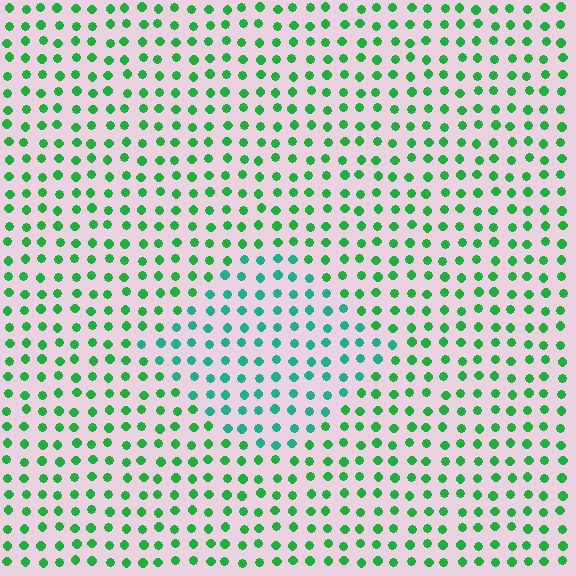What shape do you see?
I see a diamond.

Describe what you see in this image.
The image is filled with small green elements in a uniform arrangement. A diamond-shaped region is visible where the elements are tinted to a slightly different hue, forming a subtle color boundary.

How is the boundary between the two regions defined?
The boundary is defined purely by a slight shift in hue (about 32 degrees). Spacing, size, and orientation are identical on both sides.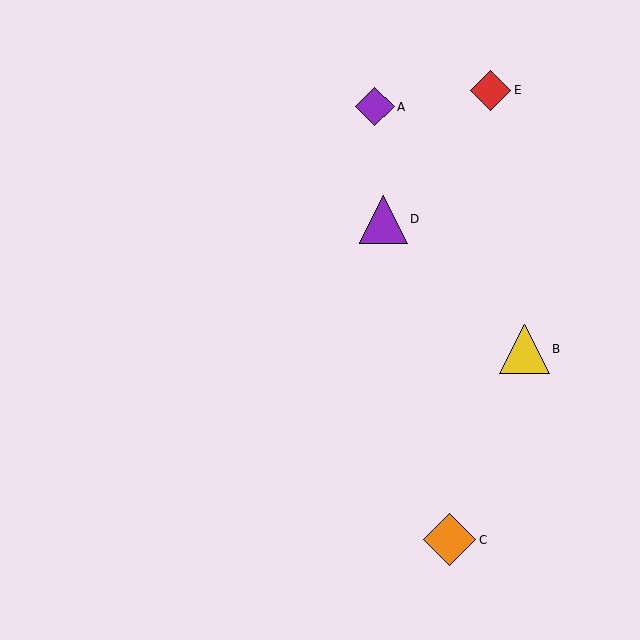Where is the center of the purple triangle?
The center of the purple triangle is at (383, 219).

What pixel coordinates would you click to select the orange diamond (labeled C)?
Click at (450, 540) to select the orange diamond C.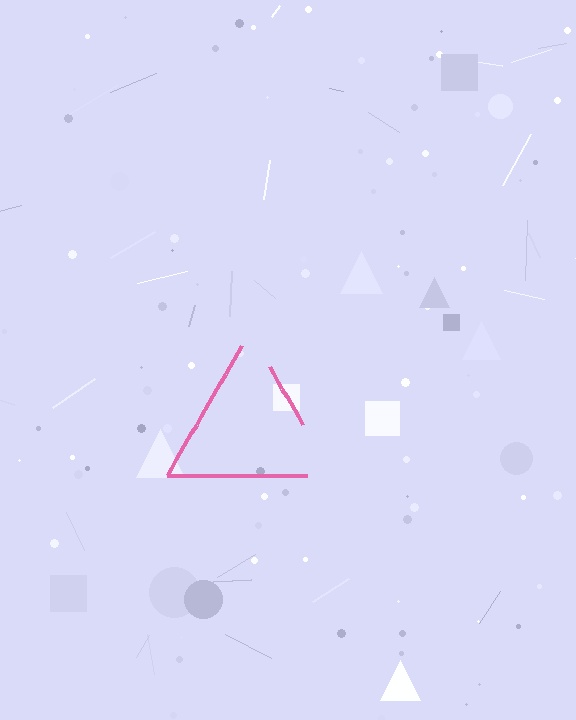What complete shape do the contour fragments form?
The contour fragments form a triangle.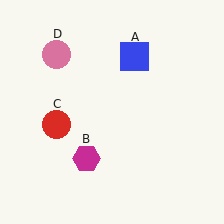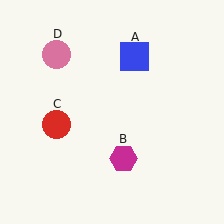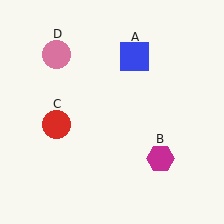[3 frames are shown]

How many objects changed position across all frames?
1 object changed position: magenta hexagon (object B).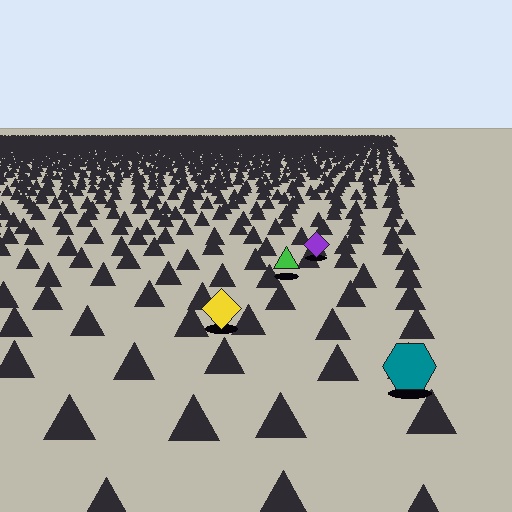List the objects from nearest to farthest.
From nearest to farthest: the teal hexagon, the yellow diamond, the green triangle, the purple diamond.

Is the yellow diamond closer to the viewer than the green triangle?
Yes. The yellow diamond is closer — you can tell from the texture gradient: the ground texture is coarser near it.